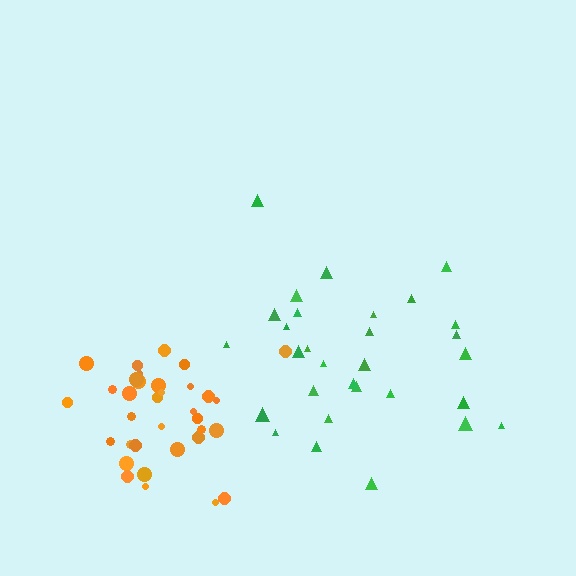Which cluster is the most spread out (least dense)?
Green.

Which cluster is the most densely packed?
Orange.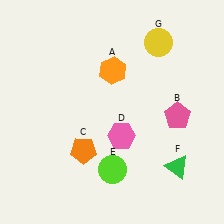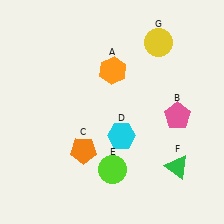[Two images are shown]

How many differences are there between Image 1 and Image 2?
There is 1 difference between the two images.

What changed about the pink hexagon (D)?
In Image 1, D is pink. In Image 2, it changed to cyan.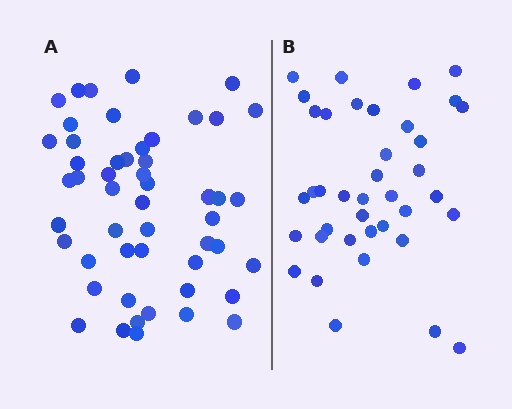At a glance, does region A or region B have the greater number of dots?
Region A (the left region) has more dots.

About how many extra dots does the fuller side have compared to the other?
Region A has roughly 12 or so more dots than region B.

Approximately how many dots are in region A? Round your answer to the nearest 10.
About 50 dots. (The exact count is 51, which rounds to 50.)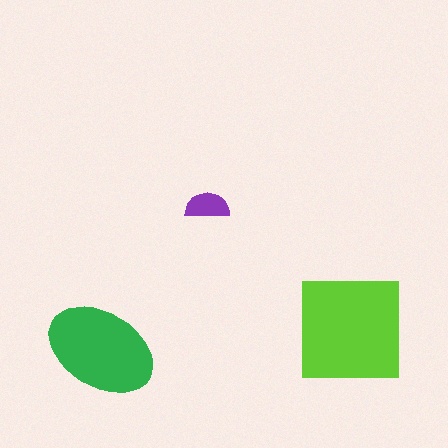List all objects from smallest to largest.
The purple semicircle, the green ellipse, the lime square.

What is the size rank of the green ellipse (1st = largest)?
2nd.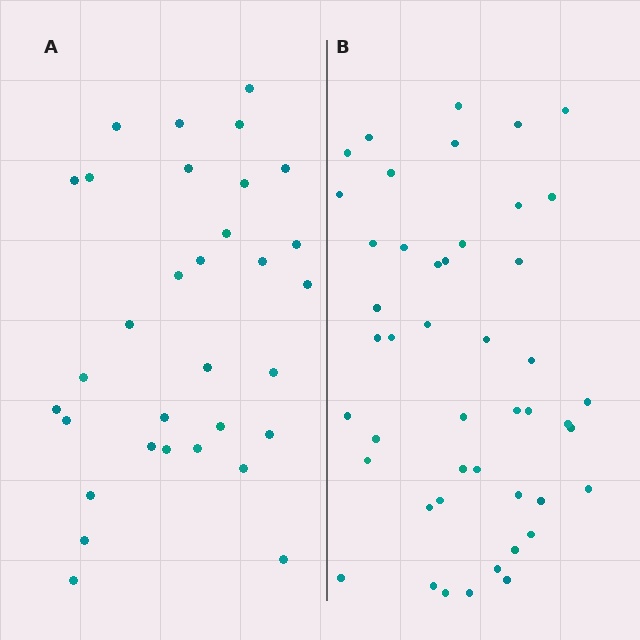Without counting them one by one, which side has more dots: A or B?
Region B (the right region) has more dots.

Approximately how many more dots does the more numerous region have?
Region B has approximately 15 more dots than region A.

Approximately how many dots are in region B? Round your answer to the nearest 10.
About 50 dots. (The exact count is 46, which rounds to 50.)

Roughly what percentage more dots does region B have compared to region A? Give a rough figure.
About 45% more.